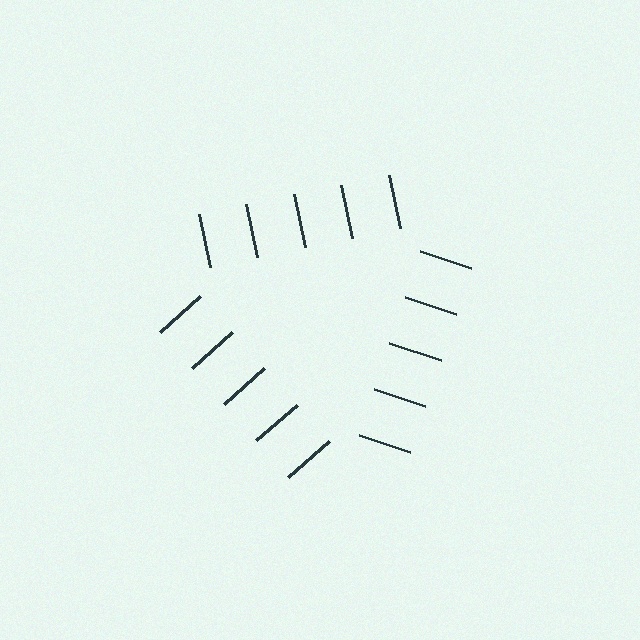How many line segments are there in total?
15 — 5 along each of the 3 edges.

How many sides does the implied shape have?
3 sides — the line-ends trace a triangle.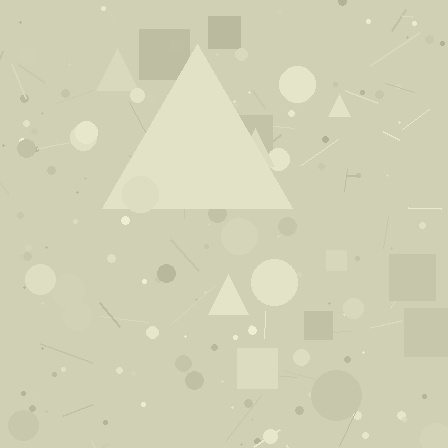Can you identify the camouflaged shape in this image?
The camouflaged shape is a triangle.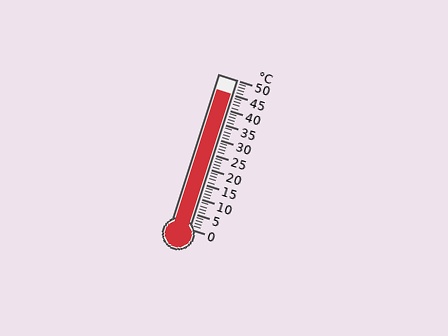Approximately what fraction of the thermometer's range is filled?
The thermometer is filled to approximately 90% of its range.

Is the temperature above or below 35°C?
The temperature is above 35°C.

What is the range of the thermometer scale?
The thermometer scale ranges from 0°C to 50°C.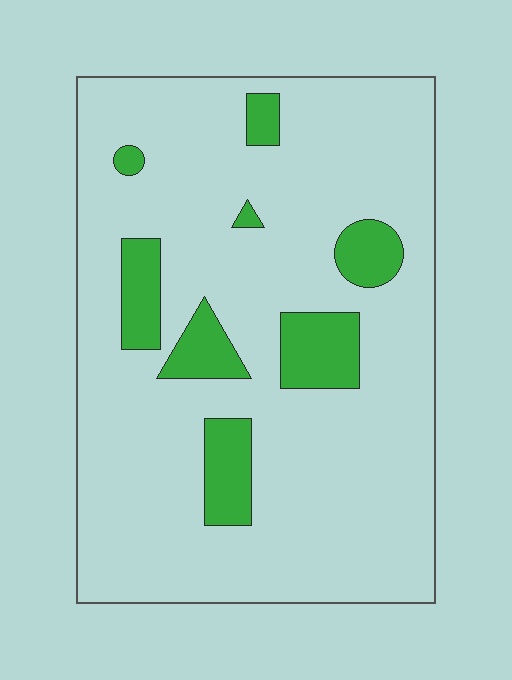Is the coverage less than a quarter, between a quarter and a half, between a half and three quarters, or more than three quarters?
Less than a quarter.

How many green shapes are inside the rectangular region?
8.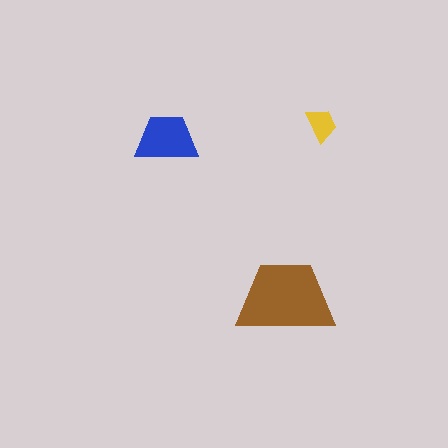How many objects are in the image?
There are 3 objects in the image.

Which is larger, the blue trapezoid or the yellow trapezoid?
The blue one.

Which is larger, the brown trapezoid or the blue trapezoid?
The brown one.